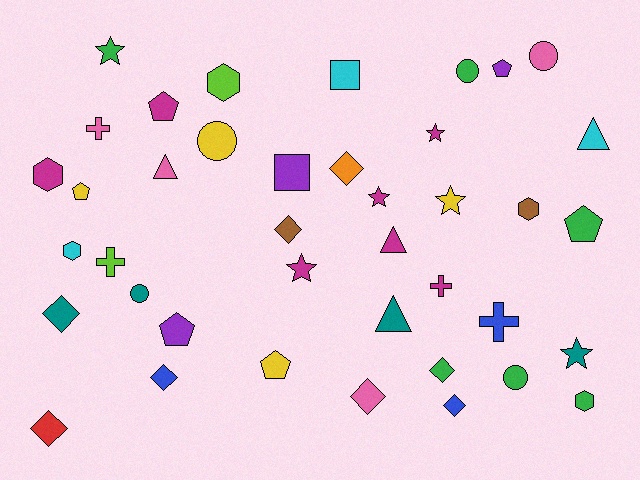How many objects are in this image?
There are 40 objects.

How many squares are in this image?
There are 2 squares.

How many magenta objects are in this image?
There are 7 magenta objects.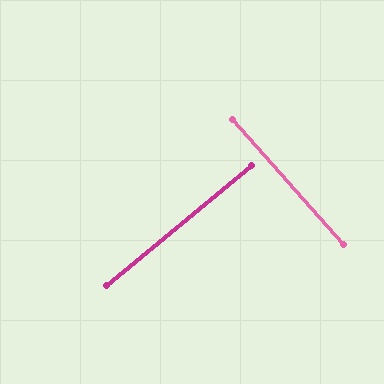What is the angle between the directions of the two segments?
Approximately 88 degrees.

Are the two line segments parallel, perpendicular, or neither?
Perpendicular — they meet at approximately 88°.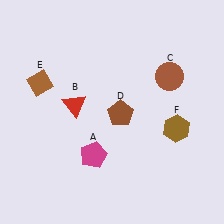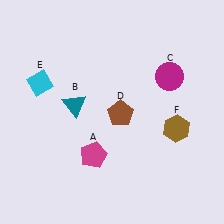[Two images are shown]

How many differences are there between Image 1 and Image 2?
There are 3 differences between the two images.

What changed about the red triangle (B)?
In Image 1, B is red. In Image 2, it changed to teal.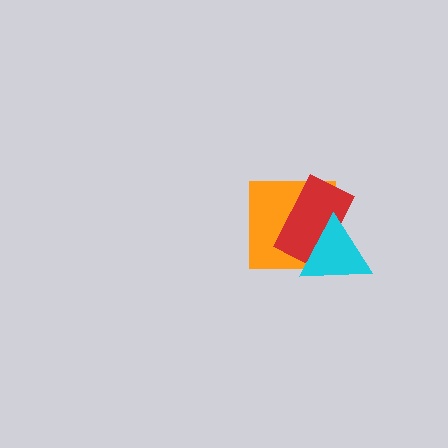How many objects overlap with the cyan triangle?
2 objects overlap with the cyan triangle.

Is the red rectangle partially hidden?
Yes, it is partially covered by another shape.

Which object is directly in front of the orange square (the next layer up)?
The red rectangle is directly in front of the orange square.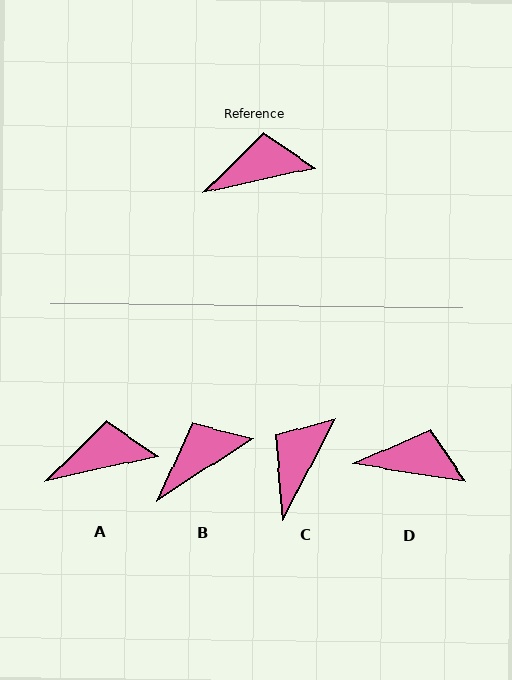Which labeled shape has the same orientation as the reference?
A.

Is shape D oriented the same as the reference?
No, it is off by about 21 degrees.